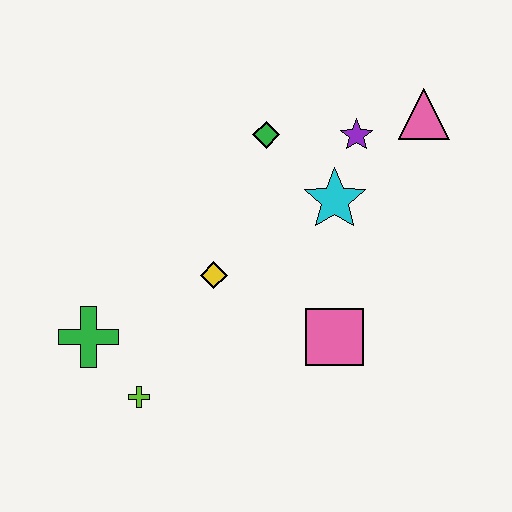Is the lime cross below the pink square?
Yes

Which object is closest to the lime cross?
The green cross is closest to the lime cross.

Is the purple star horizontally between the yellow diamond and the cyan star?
No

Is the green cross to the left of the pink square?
Yes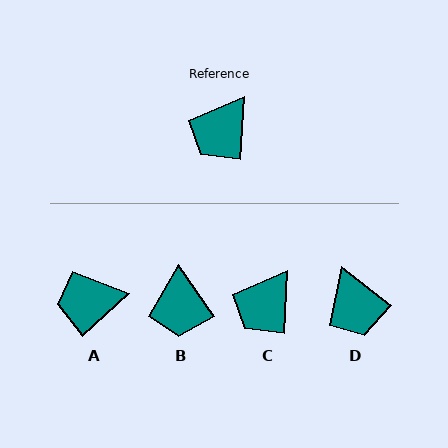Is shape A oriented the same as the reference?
No, it is off by about 45 degrees.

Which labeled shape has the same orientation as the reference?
C.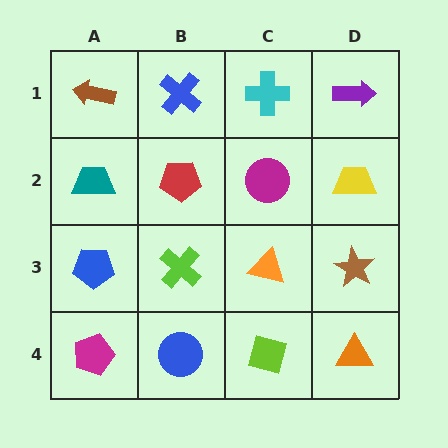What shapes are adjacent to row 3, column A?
A teal trapezoid (row 2, column A), a magenta pentagon (row 4, column A), a lime cross (row 3, column B).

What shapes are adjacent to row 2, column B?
A blue cross (row 1, column B), a lime cross (row 3, column B), a teal trapezoid (row 2, column A), a magenta circle (row 2, column C).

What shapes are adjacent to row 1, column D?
A yellow trapezoid (row 2, column D), a cyan cross (row 1, column C).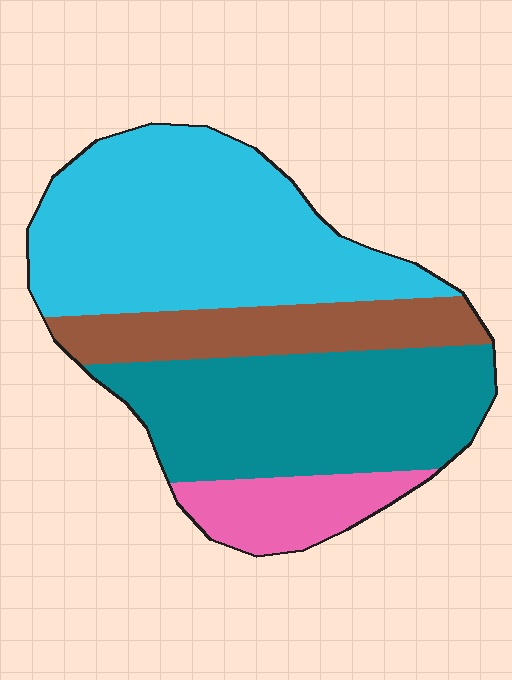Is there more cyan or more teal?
Cyan.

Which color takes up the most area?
Cyan, at roughly 40%.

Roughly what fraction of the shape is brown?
Brown covers around 15% of the shape.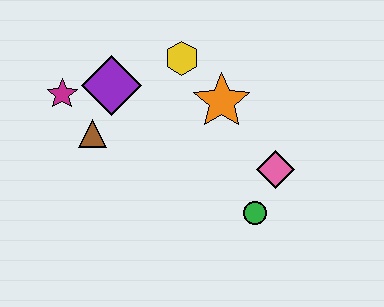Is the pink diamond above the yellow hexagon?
No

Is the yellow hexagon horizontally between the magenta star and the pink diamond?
Yes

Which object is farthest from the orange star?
The magenta star is farthest from the orange star.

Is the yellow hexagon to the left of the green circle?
Yes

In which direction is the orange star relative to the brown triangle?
The orange star is to the right of the brown triangle.